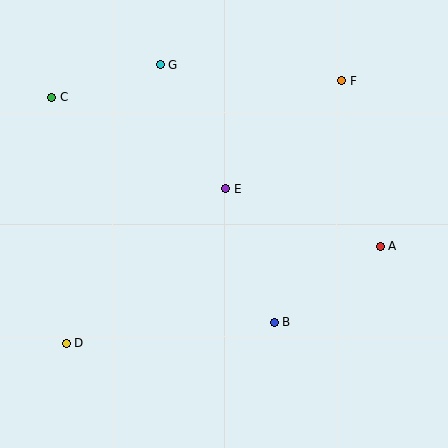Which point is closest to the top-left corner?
Point C is closest to the top-left corner.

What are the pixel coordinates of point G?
Point G is at (160, 65).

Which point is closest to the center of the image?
Point E at (226, 189) is closest to the center.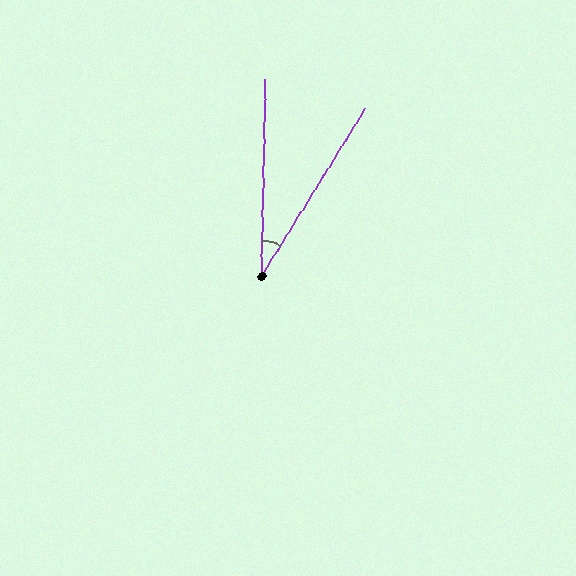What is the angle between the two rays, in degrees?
Approximately 30 degrees.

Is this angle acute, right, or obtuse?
It is acute.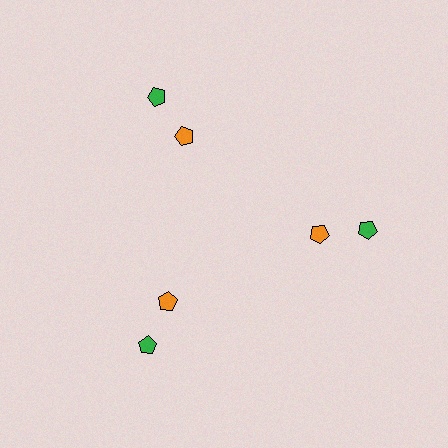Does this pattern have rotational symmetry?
Yes, this pattern has 3-fold rotational symmetry. It looks the same after rotating 120 degrees around the center.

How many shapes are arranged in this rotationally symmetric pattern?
There are 6 shapes, arranged in 3 groups of 2.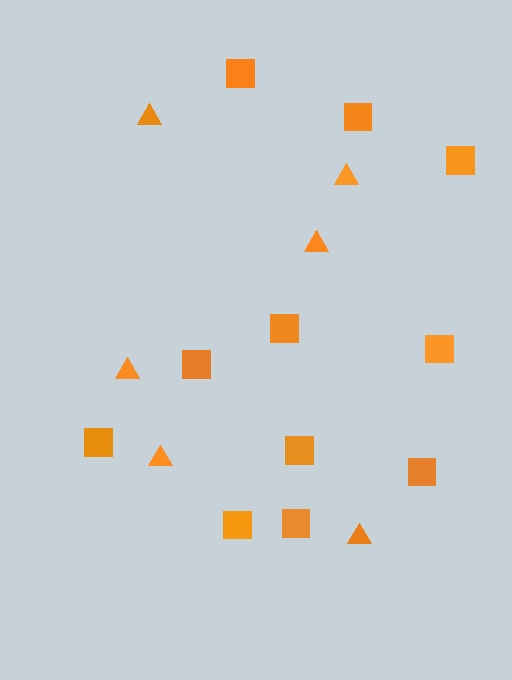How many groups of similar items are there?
There are 2 groups: one group of squares (11) and one group of triangles (6).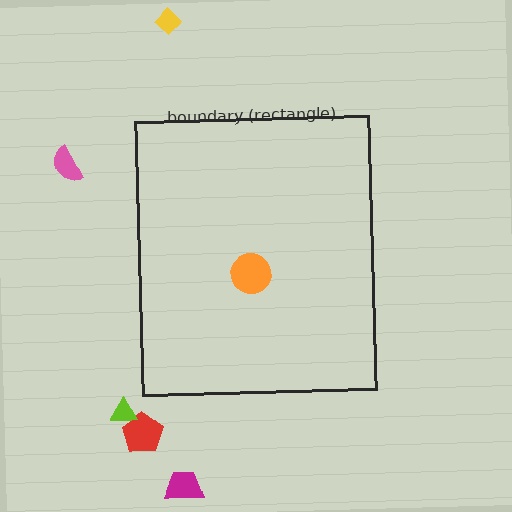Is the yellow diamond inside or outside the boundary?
Outside.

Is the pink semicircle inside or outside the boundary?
Outside.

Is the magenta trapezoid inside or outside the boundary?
Outside.